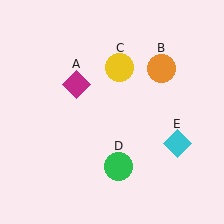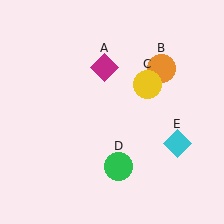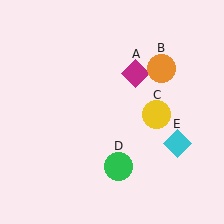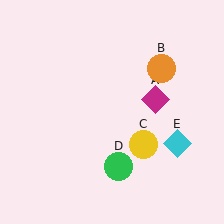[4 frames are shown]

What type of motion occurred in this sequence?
The magenta diamond (object A), yellow circle (object C) rotated clockwise around the center of the scene.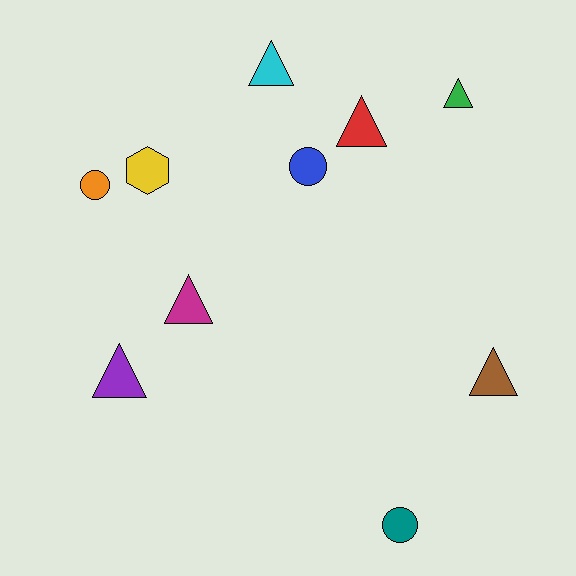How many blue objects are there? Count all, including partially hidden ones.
There is 1 blue object.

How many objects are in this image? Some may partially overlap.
There are 10 objects.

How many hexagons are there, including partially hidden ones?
There is 1 hexagon.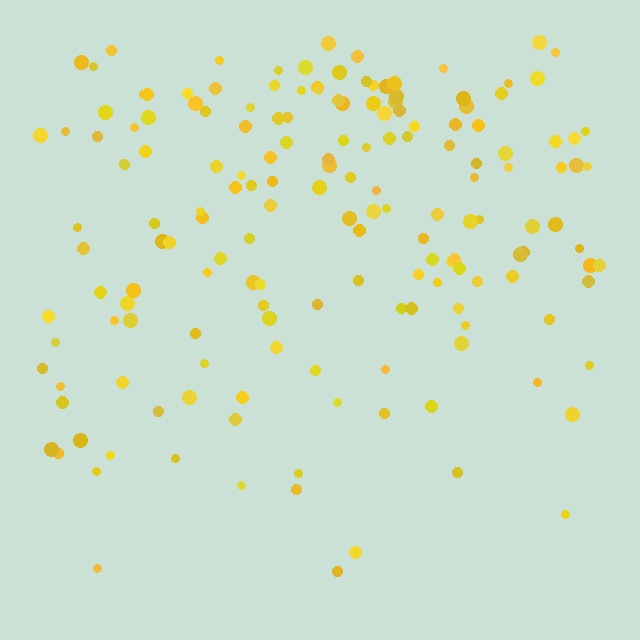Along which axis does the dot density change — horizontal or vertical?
Vertical.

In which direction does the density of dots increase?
From bottom to top, with the top side densest.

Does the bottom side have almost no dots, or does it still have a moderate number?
Still a moderate number, just noticeably fewer than the top.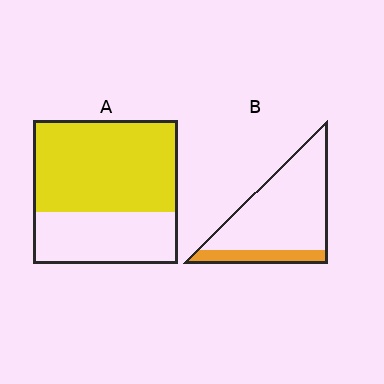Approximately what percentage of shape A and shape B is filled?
A is approximately 65% and B is approximately 20%.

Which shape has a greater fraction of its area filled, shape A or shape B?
Shape A.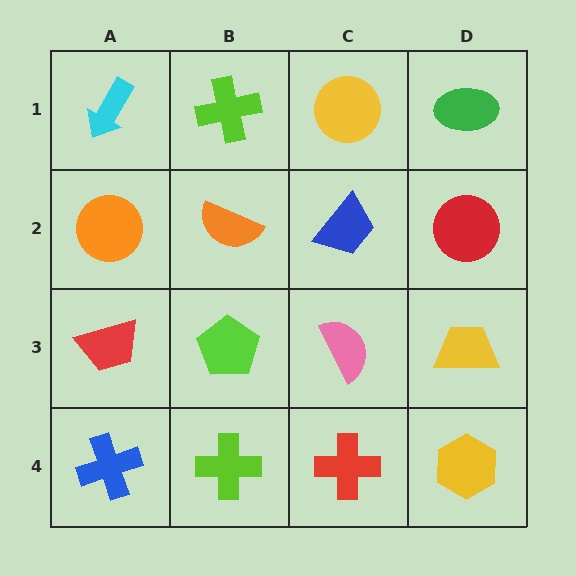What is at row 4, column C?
A red cross.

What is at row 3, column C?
A pink semicircle.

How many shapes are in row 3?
4 shapes.